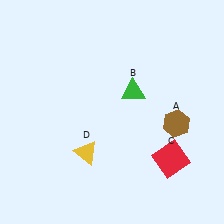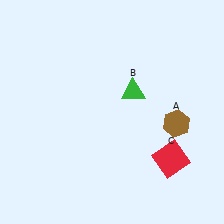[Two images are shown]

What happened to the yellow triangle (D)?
The yellow triangle (D) was removed in Image 2. It was in the bottom-left area of Image 1.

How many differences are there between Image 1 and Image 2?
There is 1 difference between the two images.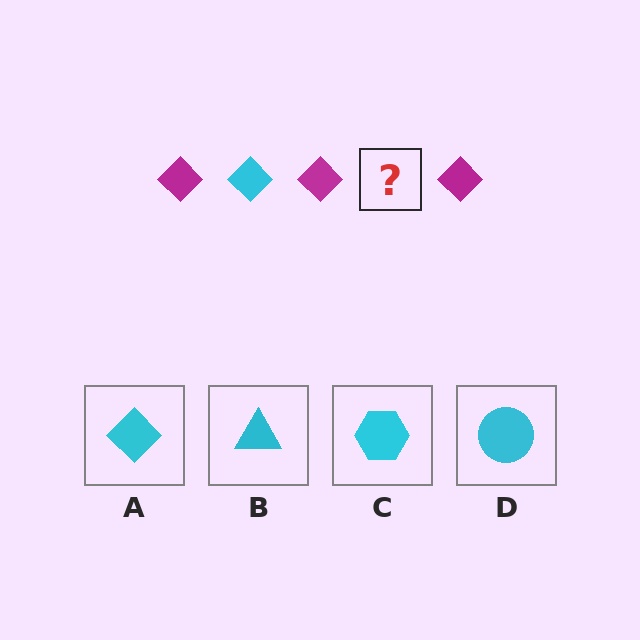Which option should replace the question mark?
Option A.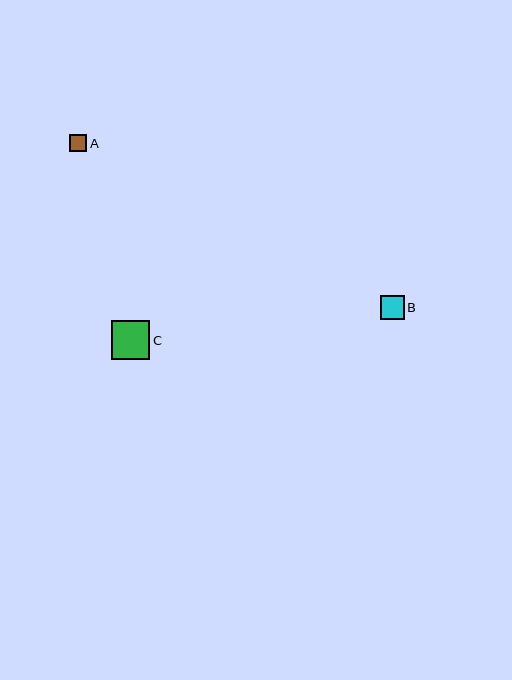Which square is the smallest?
Square A is the smallest with a size of approximately 18 pixels.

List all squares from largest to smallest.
From largest to smallest: C, B, A.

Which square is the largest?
Square C is the largest with a size of approximately 39 pixels.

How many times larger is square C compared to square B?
Square C is approximately 1.6 times the size of square B.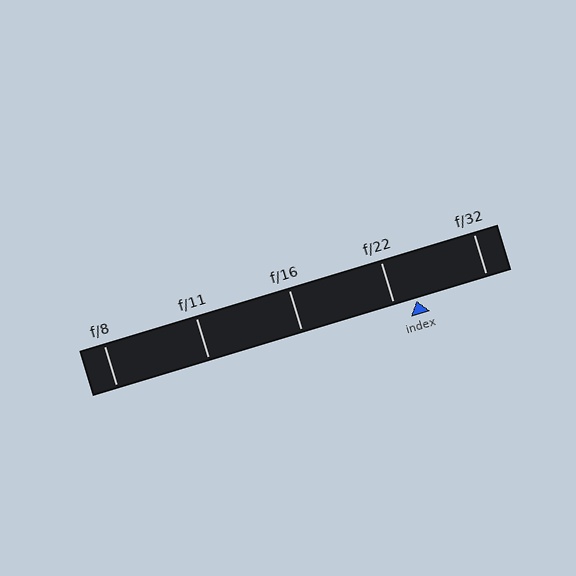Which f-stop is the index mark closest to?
The index mark is closest to f/22.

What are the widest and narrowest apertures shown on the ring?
The widest aperture shown is f/8 and the narrowest is f/32.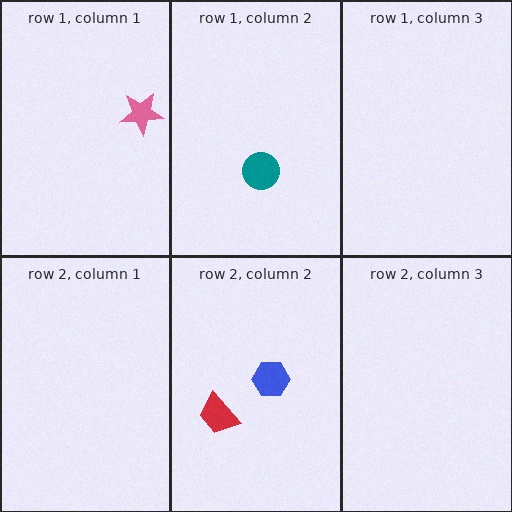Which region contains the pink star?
The row 1, column 1 region.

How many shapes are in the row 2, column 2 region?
2.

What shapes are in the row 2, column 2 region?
The red trapezoid, the blue hexagon.